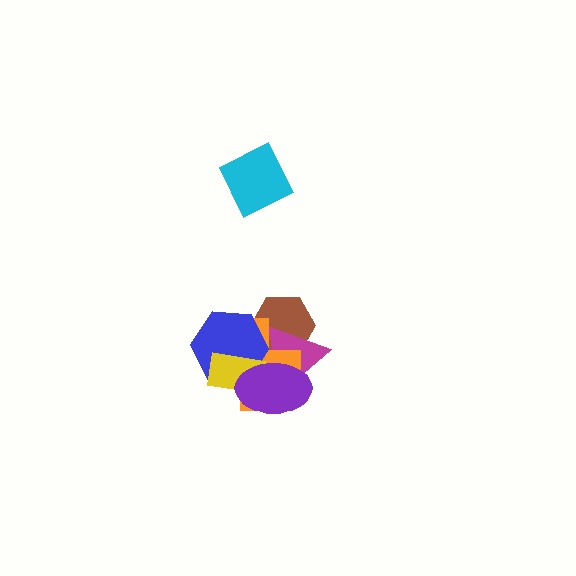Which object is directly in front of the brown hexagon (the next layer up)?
The magenta triangle is directly in front of the brown hexagon.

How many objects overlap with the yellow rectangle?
4 objects overlap with the yellow rectangle.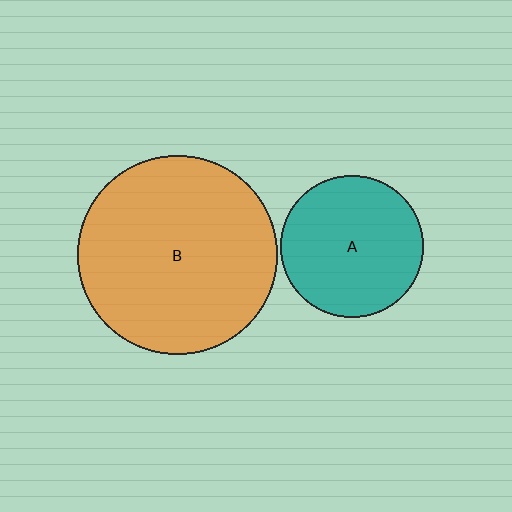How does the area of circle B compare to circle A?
Approximately 2.0 times.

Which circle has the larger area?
Circle B (orange).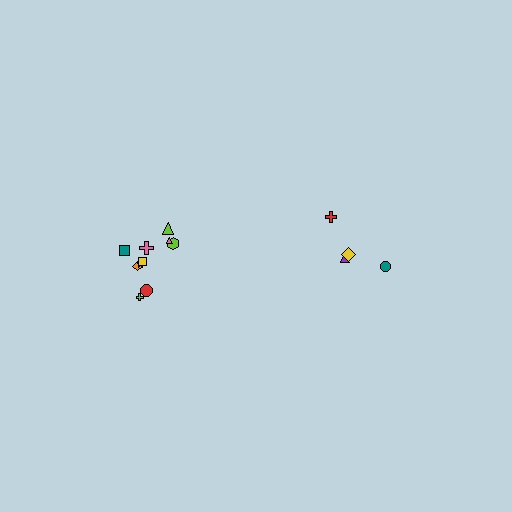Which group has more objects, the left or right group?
The left group.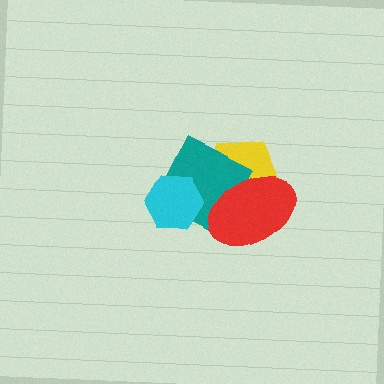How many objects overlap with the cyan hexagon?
1 object overlaps with the cyan hexagon.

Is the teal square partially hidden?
Yes, it is partially covered by another shape.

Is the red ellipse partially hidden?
No, no other shape covers it.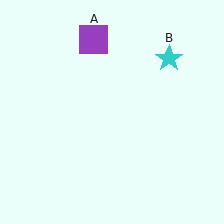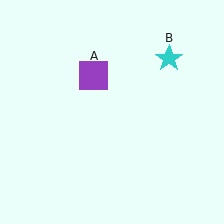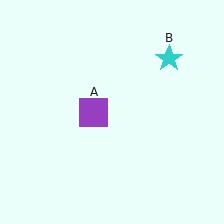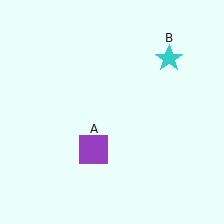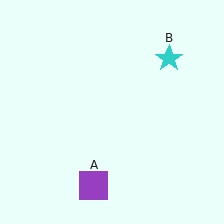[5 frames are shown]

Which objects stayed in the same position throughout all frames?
Cyan star (object B) remained stationary.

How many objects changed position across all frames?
1 object changed position: purple square (object A).